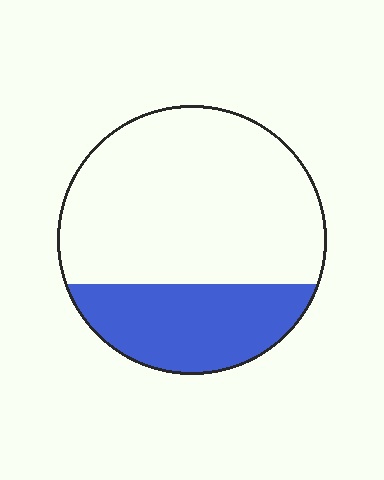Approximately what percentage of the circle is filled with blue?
Approximately 30%.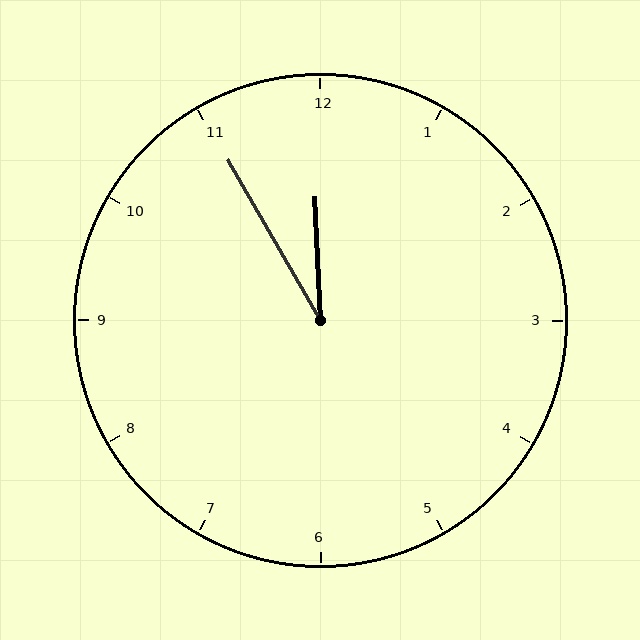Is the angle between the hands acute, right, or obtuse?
It is acute.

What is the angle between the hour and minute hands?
Approximately 28 degrees.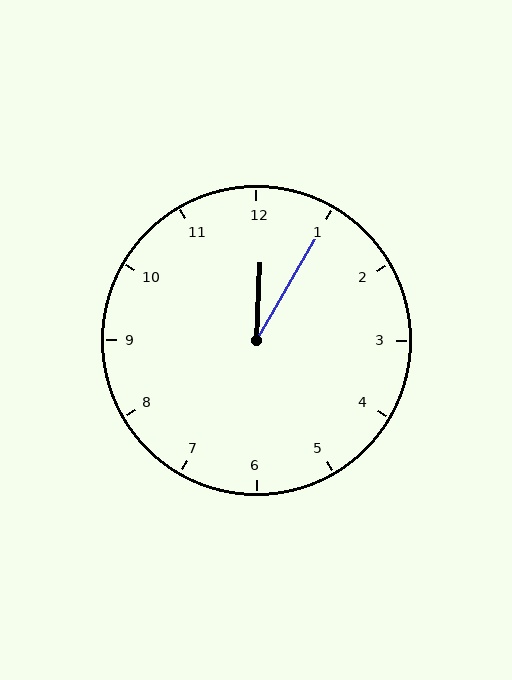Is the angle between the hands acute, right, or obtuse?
It is acute.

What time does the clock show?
12:05.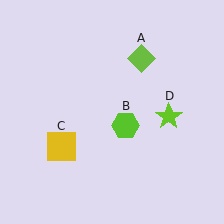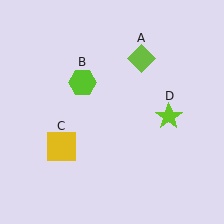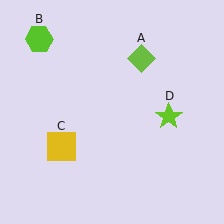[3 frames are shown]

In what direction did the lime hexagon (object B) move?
The lime hexagon (object B) moved up and to the left.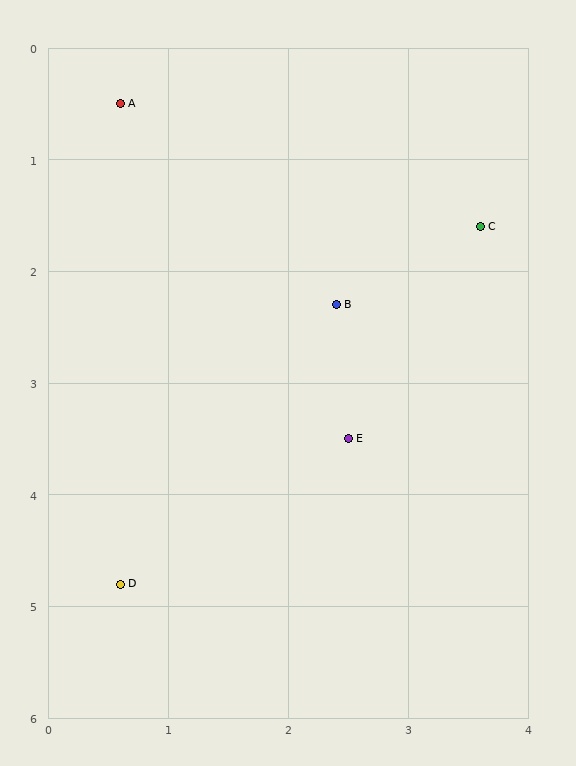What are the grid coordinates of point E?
Point E is at approximately (2.5, 3.5).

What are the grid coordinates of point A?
Point A is at approximately (0.6, 0.5).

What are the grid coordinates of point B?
Point B is at approximately (2.4, 2.3).